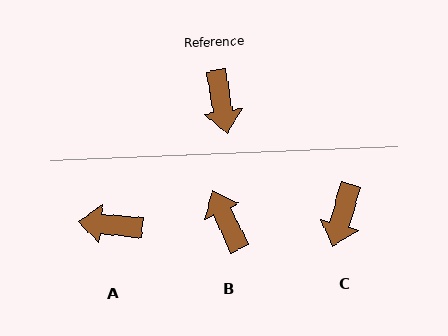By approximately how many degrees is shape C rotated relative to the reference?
Approximately 26 degrees clockwise.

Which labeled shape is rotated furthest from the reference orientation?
B, about 164 degrees away.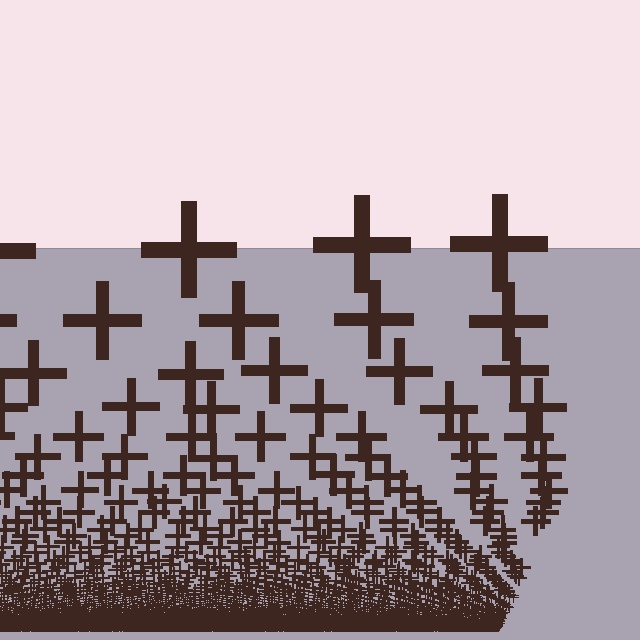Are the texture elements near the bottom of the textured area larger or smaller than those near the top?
Smaller. The gradient is inverted — elements near the bottom are smaller and denser.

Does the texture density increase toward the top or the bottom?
Density increases toward the bottom.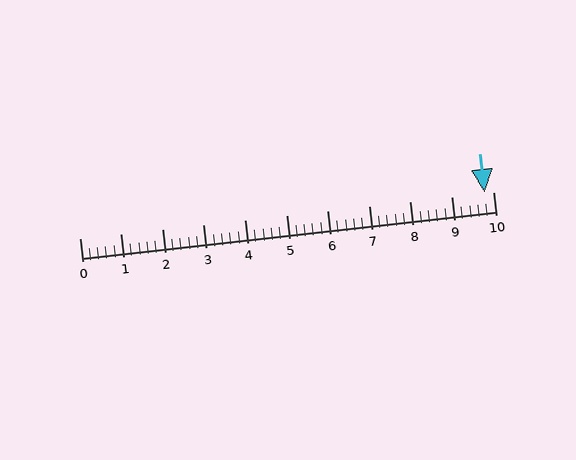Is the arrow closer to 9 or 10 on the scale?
The arrow is closer to 10.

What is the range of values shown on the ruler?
The ruler shows values from 0 to 10.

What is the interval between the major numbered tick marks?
The major tick marks are spaced 1 units apart.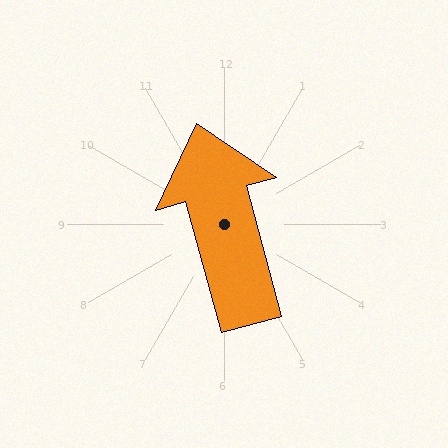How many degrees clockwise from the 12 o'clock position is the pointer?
Approximately 345 degrees.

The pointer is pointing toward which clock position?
Roughly 11 o'clock.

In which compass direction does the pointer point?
North.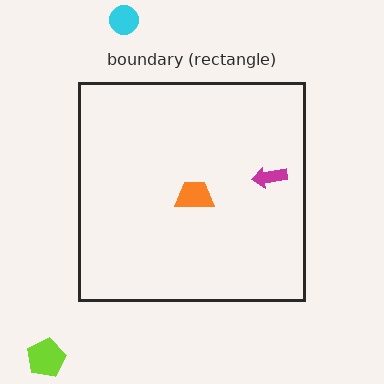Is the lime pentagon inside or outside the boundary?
Outside.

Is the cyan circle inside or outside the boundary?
Outside.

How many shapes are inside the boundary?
2 inside, 2 outside.